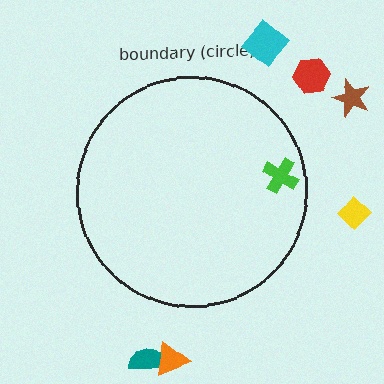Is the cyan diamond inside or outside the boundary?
Outside.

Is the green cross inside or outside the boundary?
Inside.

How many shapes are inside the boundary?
1 inside, 6 outside.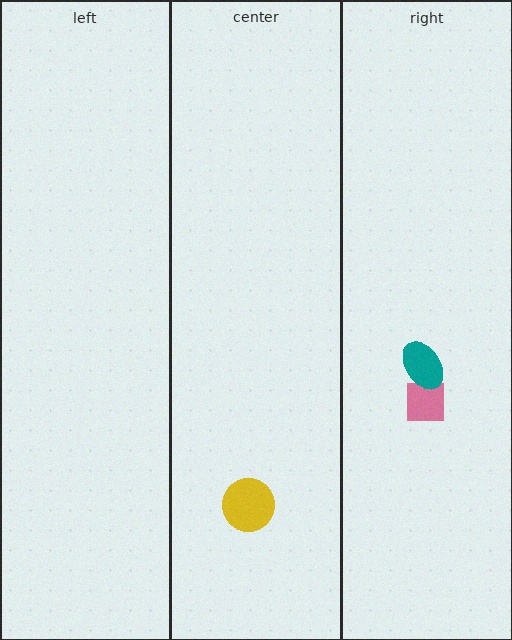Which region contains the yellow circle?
The center region.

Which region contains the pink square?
The right region.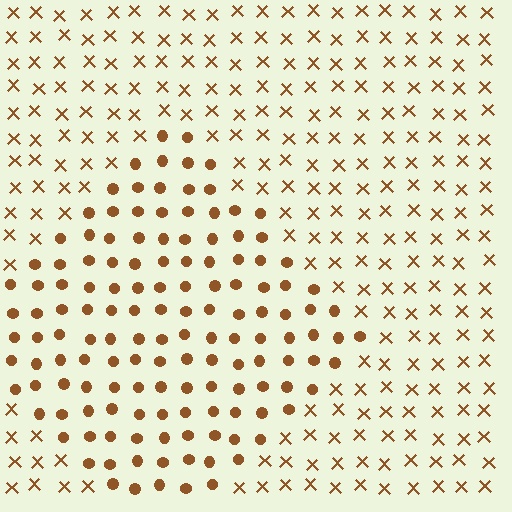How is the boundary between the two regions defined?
The boundary is defined by a change in element shape: circles inside vs. X marks outside. All elements share the same color and spacing.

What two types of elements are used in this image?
The image uses circles inside the diamond region and X marks outside it.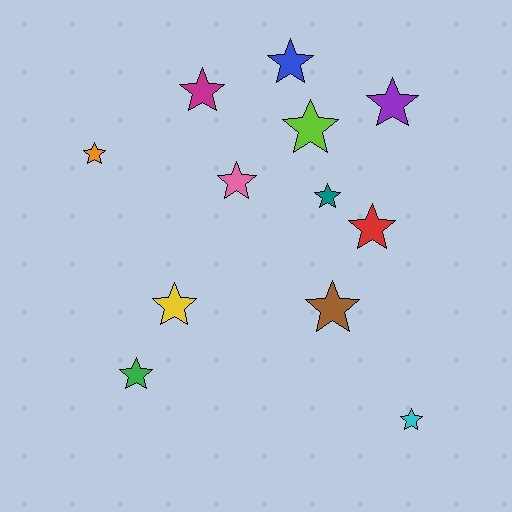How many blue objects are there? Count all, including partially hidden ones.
There is 1 blue object.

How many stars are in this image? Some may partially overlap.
There are 12 stars.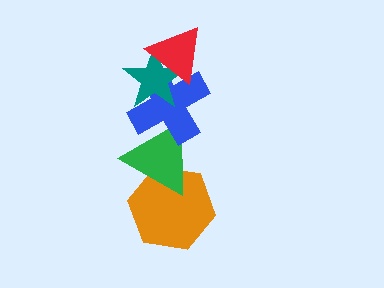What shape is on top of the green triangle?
The blue cross is on top of the green triangle.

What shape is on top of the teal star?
The red triangle is on top of the teal star.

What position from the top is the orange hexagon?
The orange hexagon is 5th from the top.